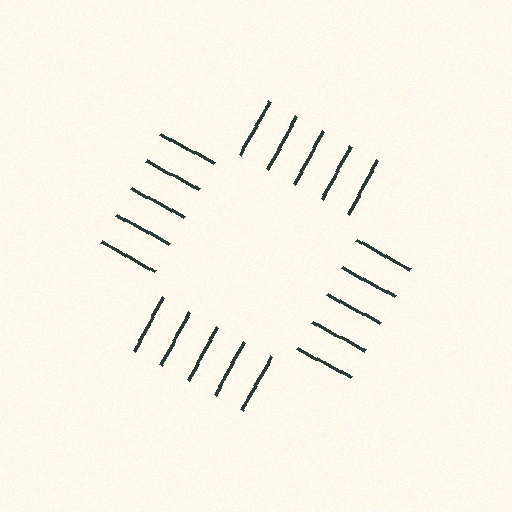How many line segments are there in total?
20 — 5 along each of the 4 edges.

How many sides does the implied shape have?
4 sides — the line-ends trace a square.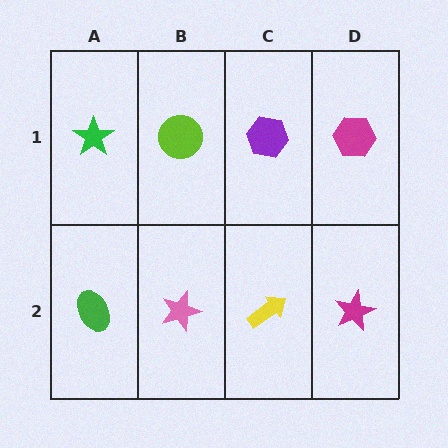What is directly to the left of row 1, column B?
A green star.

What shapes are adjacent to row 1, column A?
A green ellipse (row 2, column A), a lime circle (row 1, column B).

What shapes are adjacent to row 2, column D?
A magenta hexagon (row 1, column D), a yellow arrow (row 2, column C).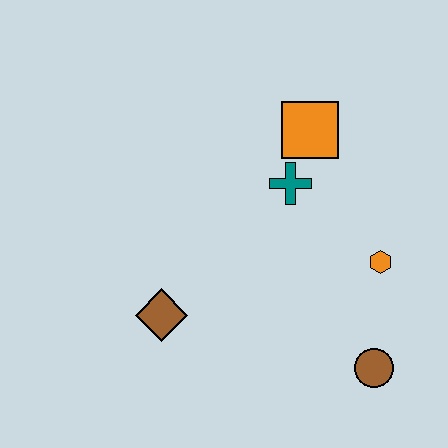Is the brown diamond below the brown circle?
No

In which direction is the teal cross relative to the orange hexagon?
The teal cross is to the left of the orange hexagon.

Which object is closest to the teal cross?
The orange square is closest to the teal cross.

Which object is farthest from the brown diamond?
The orange square is farthest from the brown diamond.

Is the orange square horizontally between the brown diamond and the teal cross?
No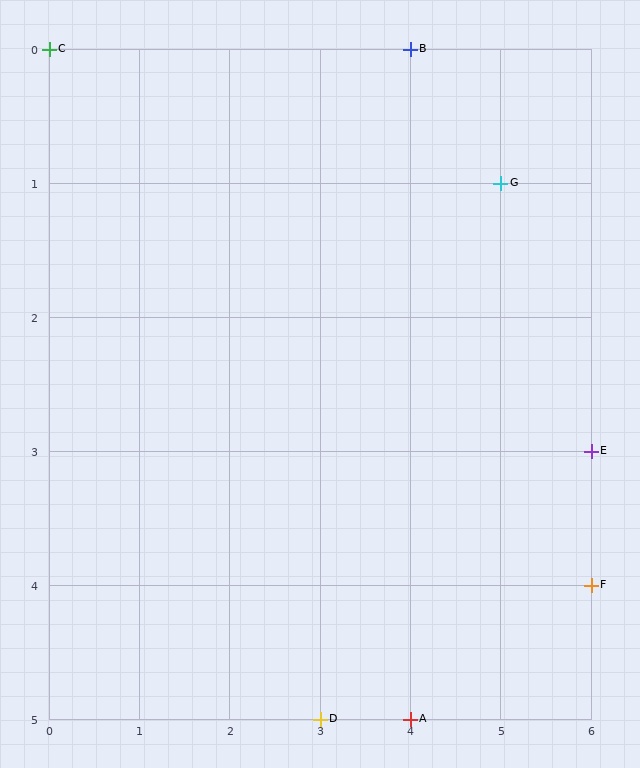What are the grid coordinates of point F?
Point F is at grid coordinates (6, 4).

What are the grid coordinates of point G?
Point G is at grid coordinates (5, 1).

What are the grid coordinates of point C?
Point C is at grid coordinates (0, 0).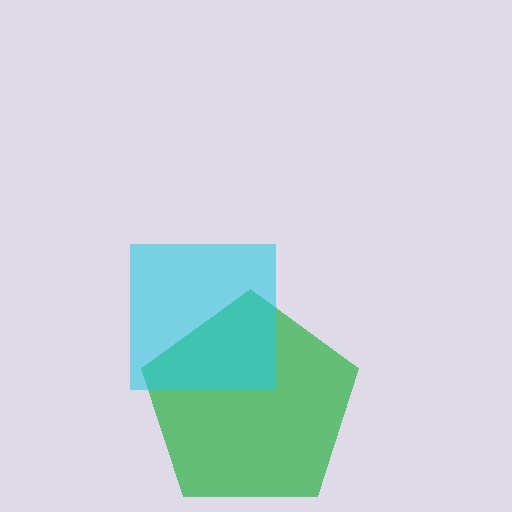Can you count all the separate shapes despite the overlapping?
Yes, there are 2 separate shapes.